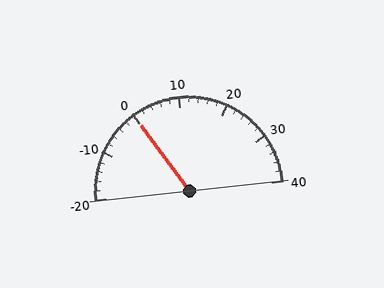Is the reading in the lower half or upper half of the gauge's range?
The reading is in the lower half of the range (-20 to 40).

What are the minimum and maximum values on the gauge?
The gauge ranges from -20 to 40.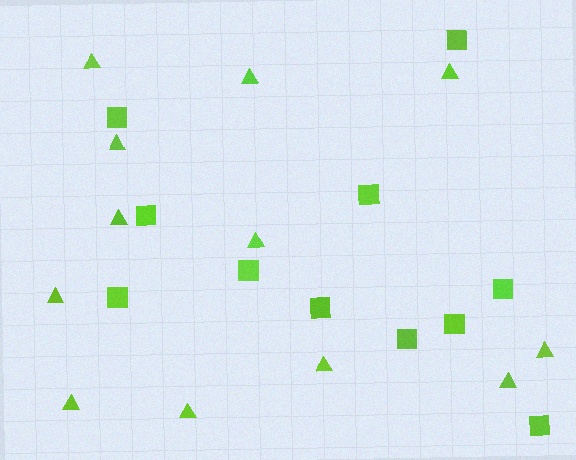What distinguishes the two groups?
There are 2 groups: one group of triangles (12) and one group of squares (11).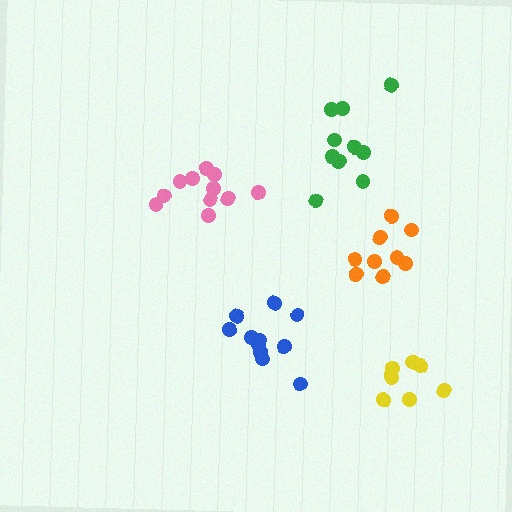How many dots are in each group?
Group 1: 11 dots, Group 2: 9 dots, Group 3: 9 dots, Group 4: 11 dots, Group 5: 10 dots (50 total).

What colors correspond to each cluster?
The clusters are colored: pink, yellow, orange, blue, green.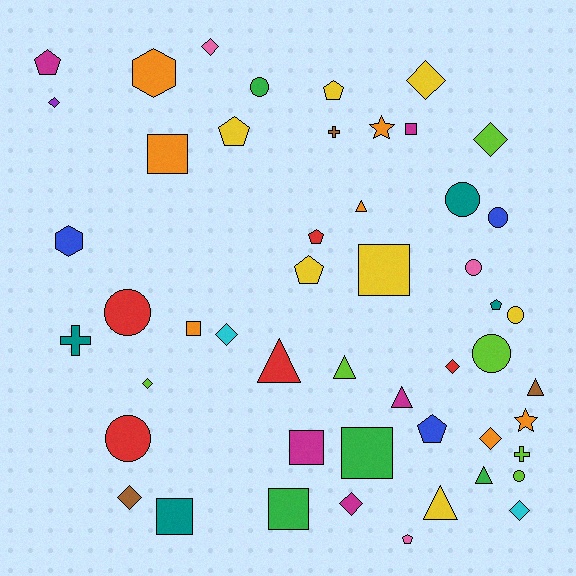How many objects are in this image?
There are 50 objects.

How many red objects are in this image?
There are 5 red objects.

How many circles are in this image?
There are 9 circles.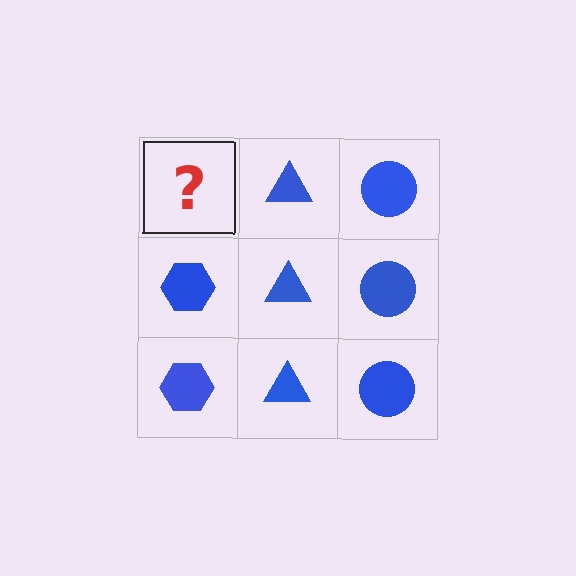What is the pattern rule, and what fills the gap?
The rule is that each column has a consistent shape. The gap should be filled with a blue hexagon.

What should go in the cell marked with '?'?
The missing cell should contain a blue hexagon.